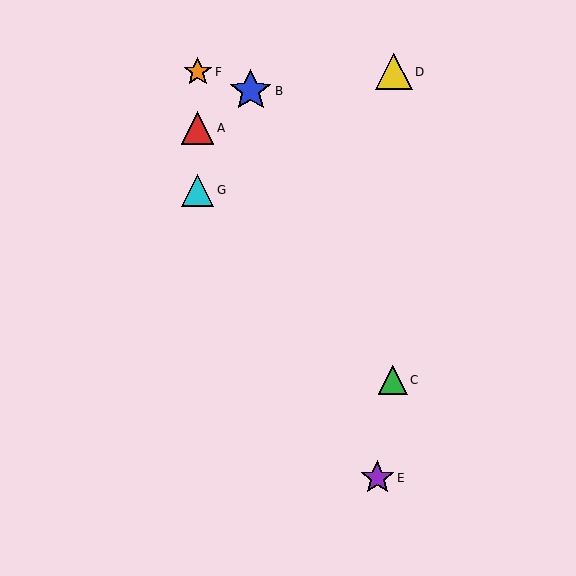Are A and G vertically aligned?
Yes, both are at x≈198.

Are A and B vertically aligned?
No, A is at x≈198 and B is at x≈251.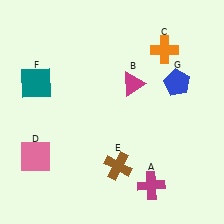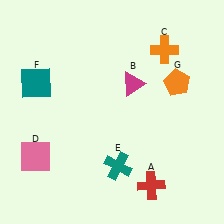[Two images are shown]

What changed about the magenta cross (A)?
In Image 1, A is magenta. In Image 2, it changed to red.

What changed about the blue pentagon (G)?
In Image 1, G is blue. In Image 2, it changed to orange.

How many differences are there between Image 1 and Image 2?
There are 3 differences between the two images.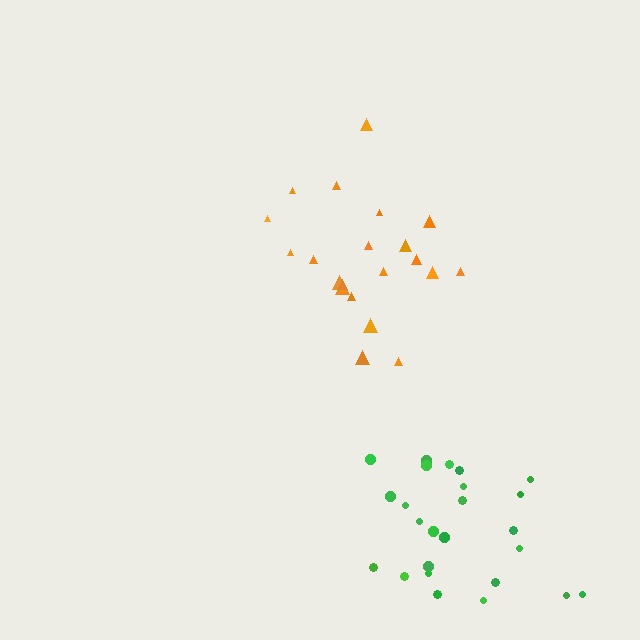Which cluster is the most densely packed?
Green.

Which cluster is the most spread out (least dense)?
Orange.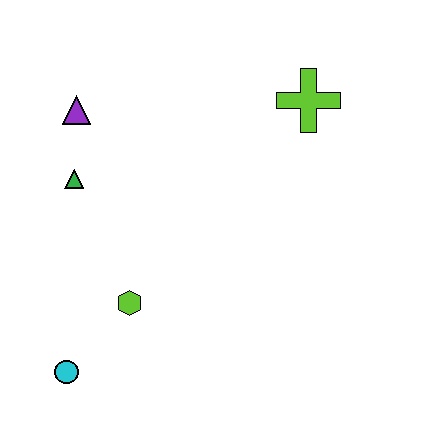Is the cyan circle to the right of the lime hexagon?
No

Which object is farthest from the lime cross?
The cyan circle is farthest from the lime cross.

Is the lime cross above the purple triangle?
Yes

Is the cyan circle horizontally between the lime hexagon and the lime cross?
No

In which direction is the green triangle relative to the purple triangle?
The green triangle is below the purple triangle.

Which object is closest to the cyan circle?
The lime hexagon is closest to the cyan circle.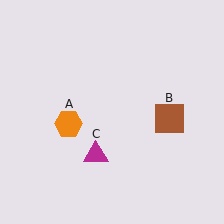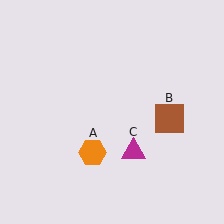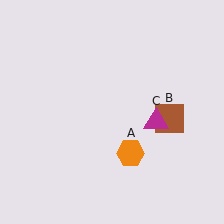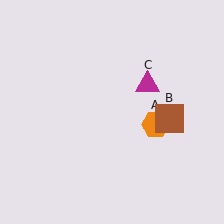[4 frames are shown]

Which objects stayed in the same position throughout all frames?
Brown square (object B) remained stationary.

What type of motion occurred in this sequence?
The orange hexagon (object A), magenta triangle (object C) rotated counterclockwise around the center of the scene.